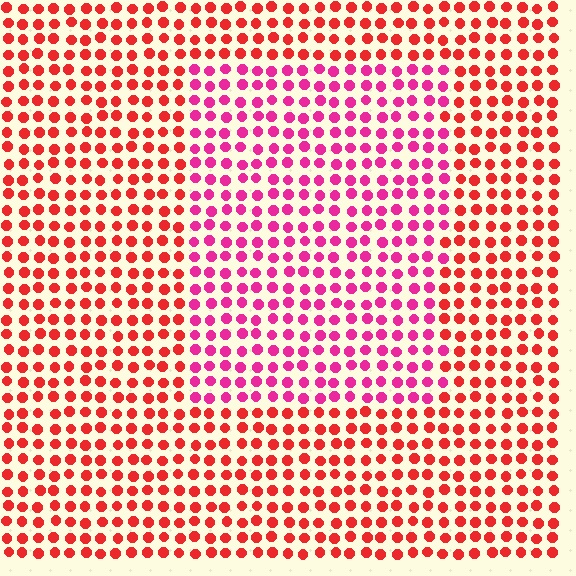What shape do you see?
I see a rectangle.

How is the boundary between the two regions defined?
The boundary is defined purely by a slight shift in hue (about 35 degrees). Spacing, size, and orientation are identical on both sides.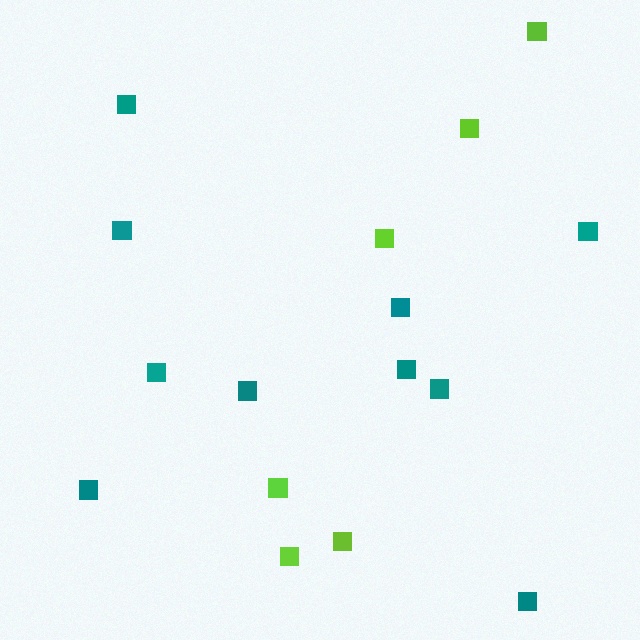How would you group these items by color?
There are 2 groups: one group of lime squares (6) and one group of teal squares (10).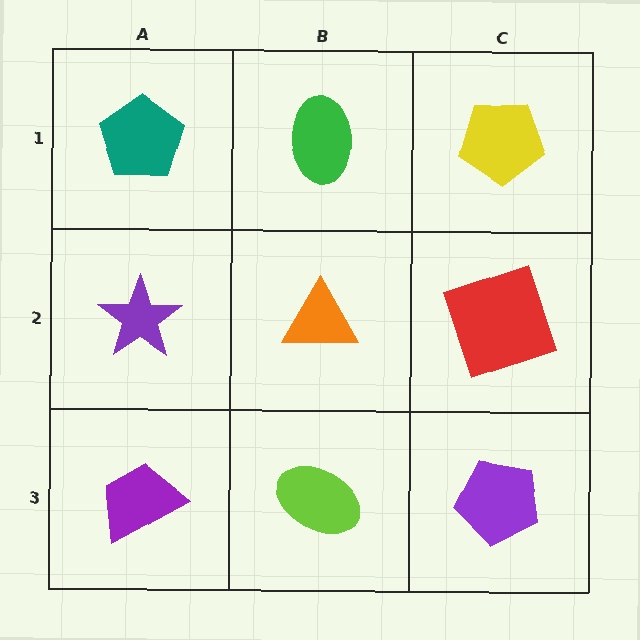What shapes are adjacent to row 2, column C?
A yellow pentagon (row 1, column C), a purple pentagon (row 3, column C), an orange triangle (row 2, column B).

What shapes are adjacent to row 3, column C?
A red square (row 2, column C), a lime ellipse (row 3, column B).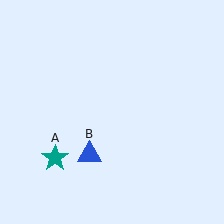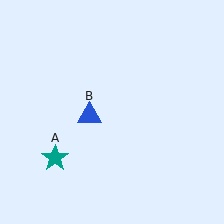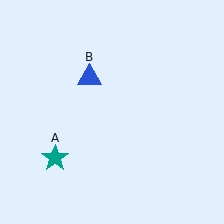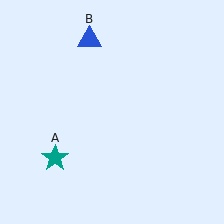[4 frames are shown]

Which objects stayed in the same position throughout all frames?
Teal star (object A) remained stationary.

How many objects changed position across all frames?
1 object changed position: blue triangle (object B).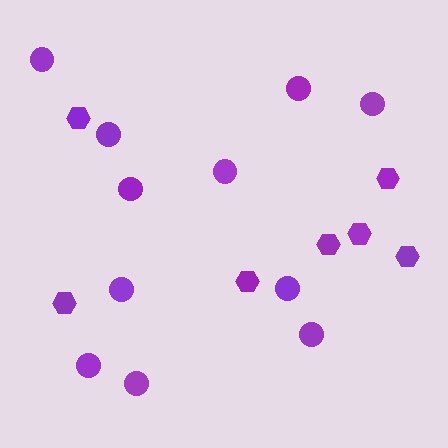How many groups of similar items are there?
There are 2 groups: one group of hexagons (7) and one group of circles (11).